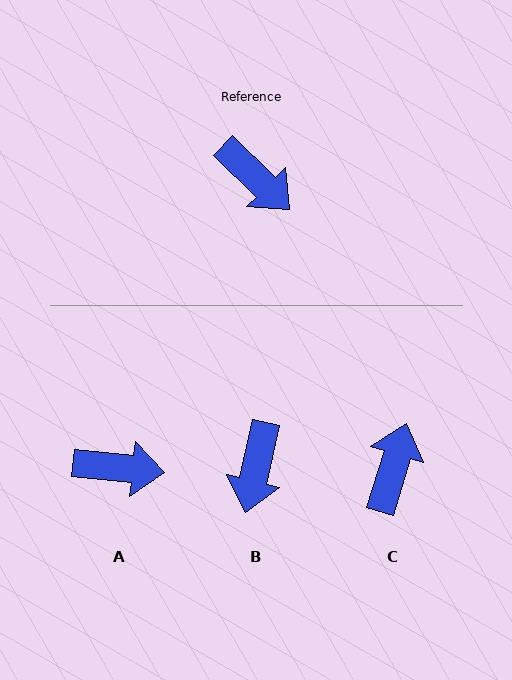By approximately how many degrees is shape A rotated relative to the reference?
Approximately 38 degrees counter-clockwise.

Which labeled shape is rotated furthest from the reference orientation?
C, about 117 degrees away.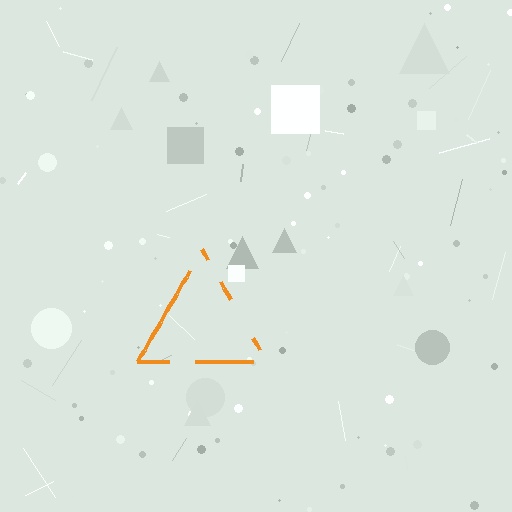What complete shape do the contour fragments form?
The contour fragments form a triangle.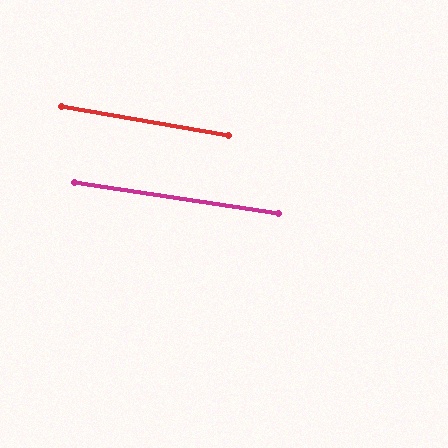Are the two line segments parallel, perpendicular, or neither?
Parallel — their directions differ by only 1.2°.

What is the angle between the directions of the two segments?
Approximately 1 degree.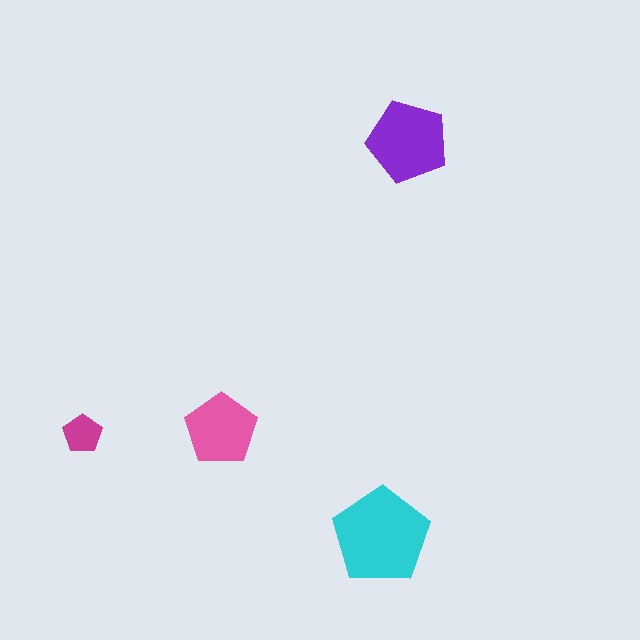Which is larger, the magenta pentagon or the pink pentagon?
The pink one.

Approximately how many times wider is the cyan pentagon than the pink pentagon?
About 1.5 times wider.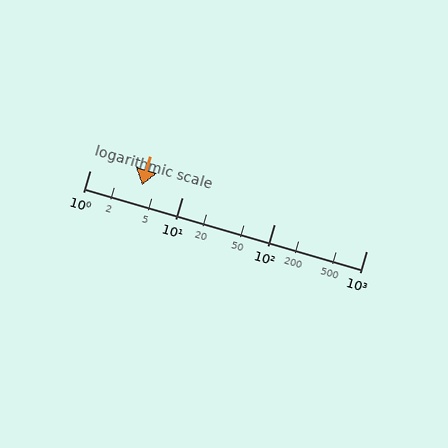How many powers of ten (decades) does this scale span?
The scale spans 3 decades, from 1 to 1000.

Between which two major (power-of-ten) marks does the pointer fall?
The pointer is between 1 and 10.